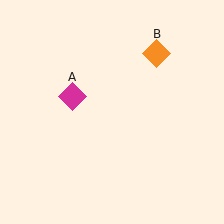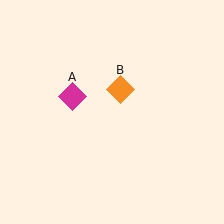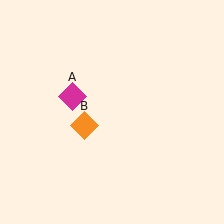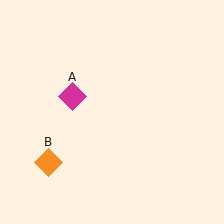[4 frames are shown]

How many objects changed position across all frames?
1 object changed position: orange diamond (object B).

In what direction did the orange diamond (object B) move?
The orange diamond (object B) moved down and to the left.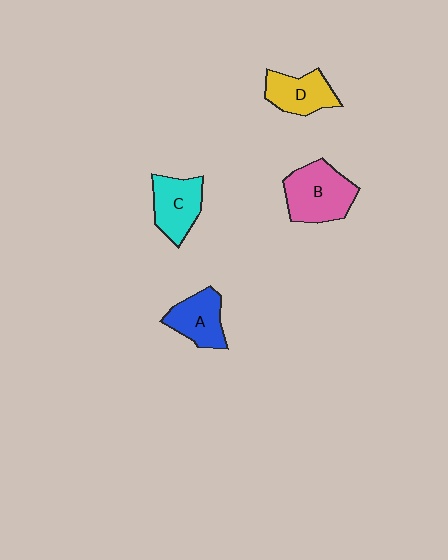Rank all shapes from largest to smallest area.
From largest to smallest: B (pink), C (cyan), A (blue), D (yellow).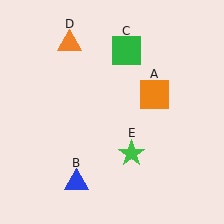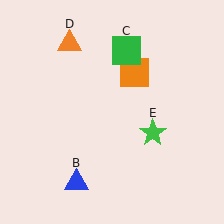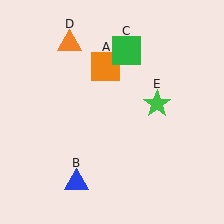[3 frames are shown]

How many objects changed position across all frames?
2 objects changed position: orange square (object A), green star (object E).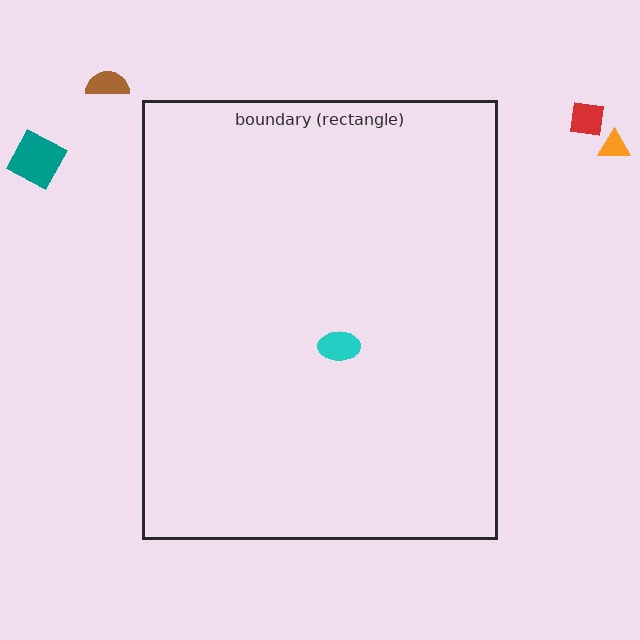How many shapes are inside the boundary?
1 inside, 4 outside.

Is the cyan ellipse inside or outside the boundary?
Inside.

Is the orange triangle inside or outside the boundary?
Outside.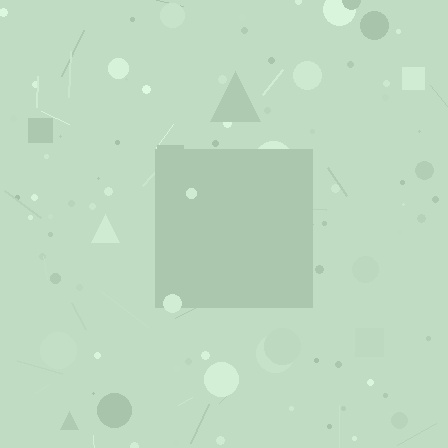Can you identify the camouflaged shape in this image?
The camouflaged shape is a square.